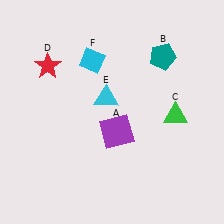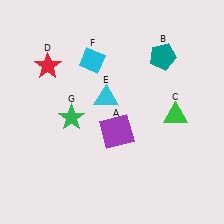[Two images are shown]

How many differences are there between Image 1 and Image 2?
There is 1 difference between the two images.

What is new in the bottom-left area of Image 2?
A green star (G) was added in the bottom-left area of Image 2.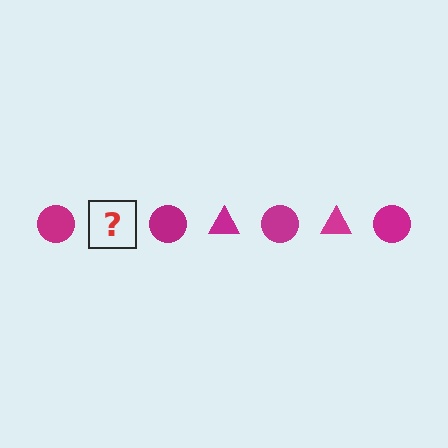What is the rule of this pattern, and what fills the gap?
The rule is that the pattern cycles through circle, triangle shapes in magenta. The gap should be filled with a magenta triangle.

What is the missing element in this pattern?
The missing element is a magenta triangle.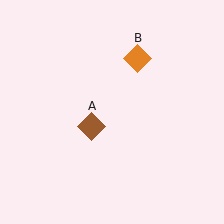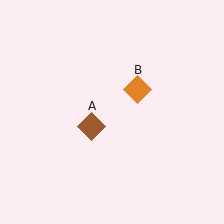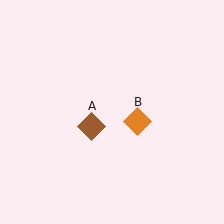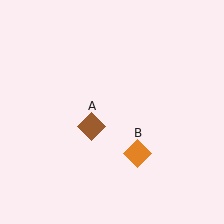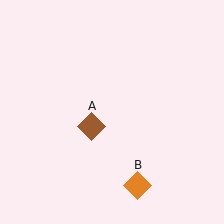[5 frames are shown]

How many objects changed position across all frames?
1 object changed position: orange diamond (object B).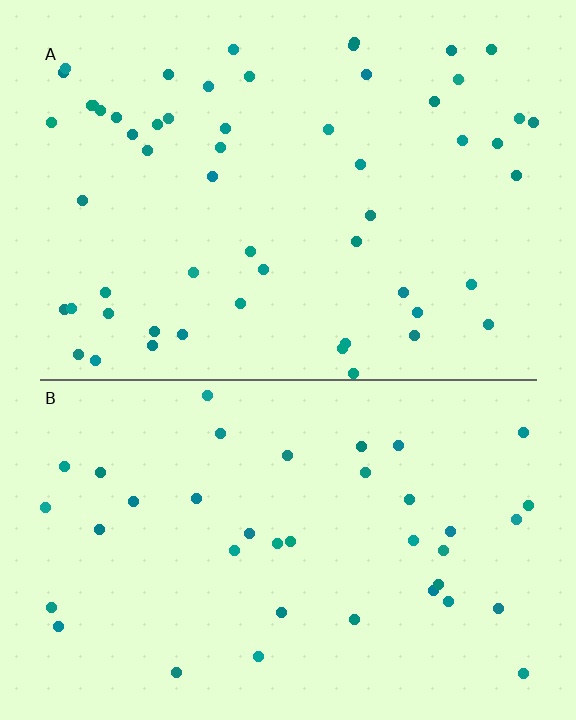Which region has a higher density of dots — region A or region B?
A (the top).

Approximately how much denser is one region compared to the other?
Approximately 1.5× — region A over region B.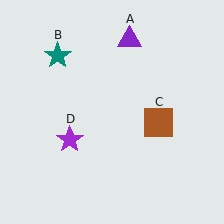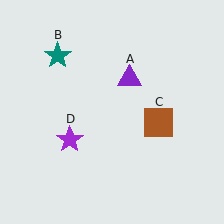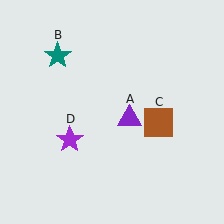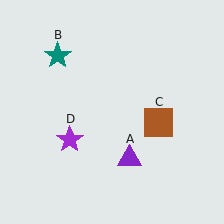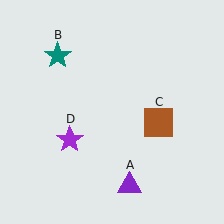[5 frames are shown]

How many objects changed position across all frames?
1 object changed position: purple triangle (object A).